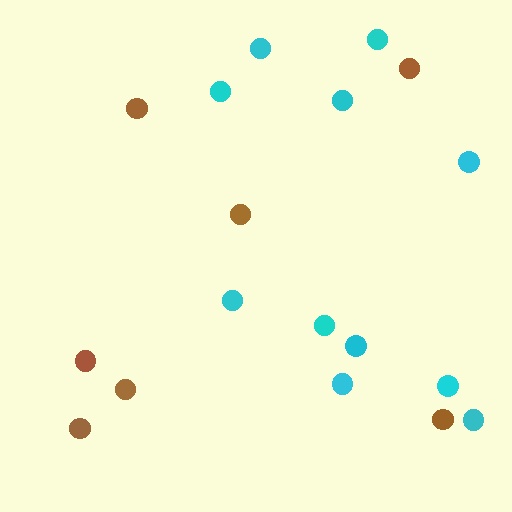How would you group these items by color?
There are 2 groups: one group of brown circles (7) and one group of cyan circles (11).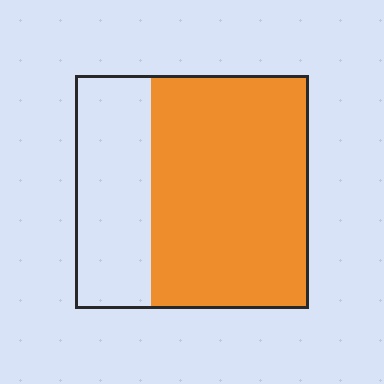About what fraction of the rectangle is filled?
About two thirds (2/3).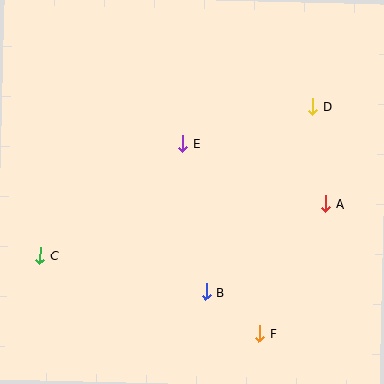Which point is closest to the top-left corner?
Point E is closest to the top-left corner.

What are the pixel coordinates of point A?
Point A is at (326, 204).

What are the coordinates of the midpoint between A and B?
The midpoint between A and B is at (266, 248).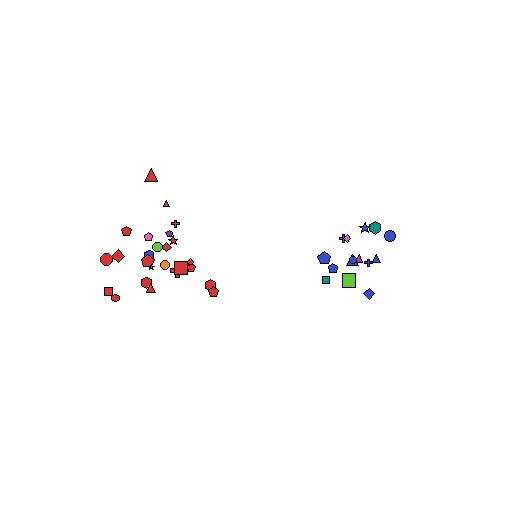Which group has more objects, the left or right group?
The left group.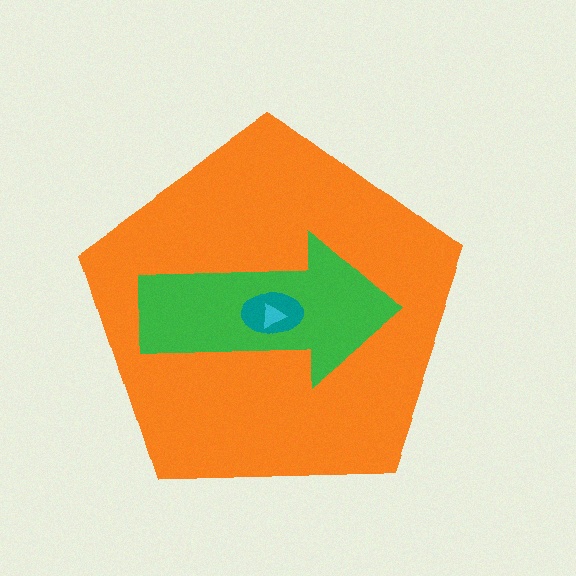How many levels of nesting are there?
4.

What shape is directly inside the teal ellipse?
The cyan triangle.